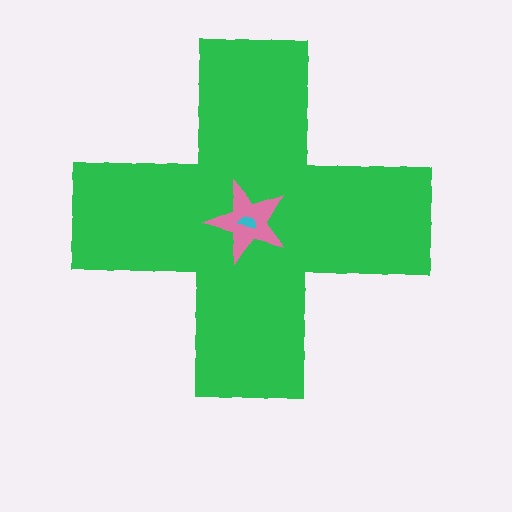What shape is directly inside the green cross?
The pink star.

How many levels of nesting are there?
3.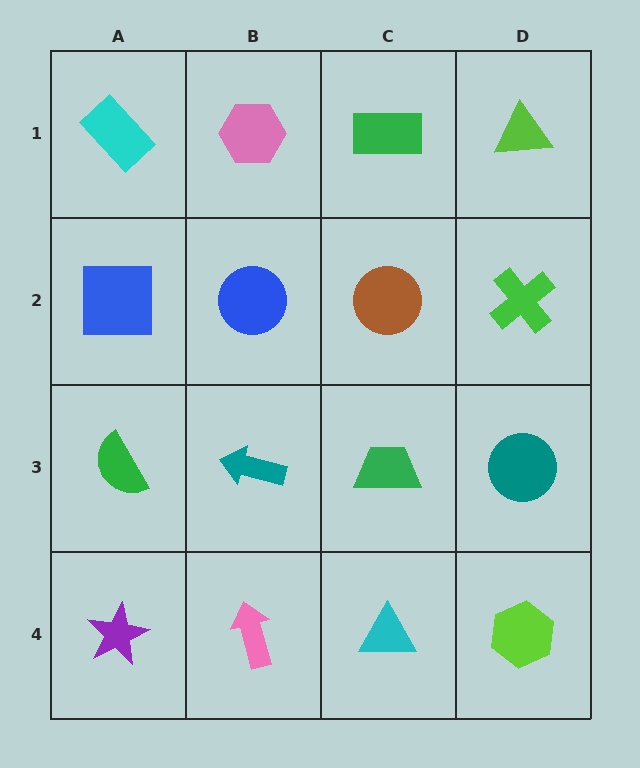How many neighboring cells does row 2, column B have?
4.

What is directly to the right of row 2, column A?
A blue circle.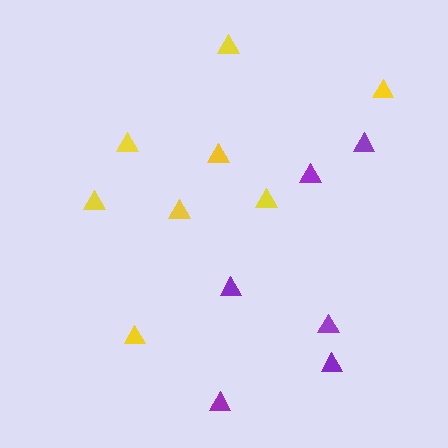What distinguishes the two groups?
There are 2 groups: one group of yellow triangles (8) and one group of purple triangles (6).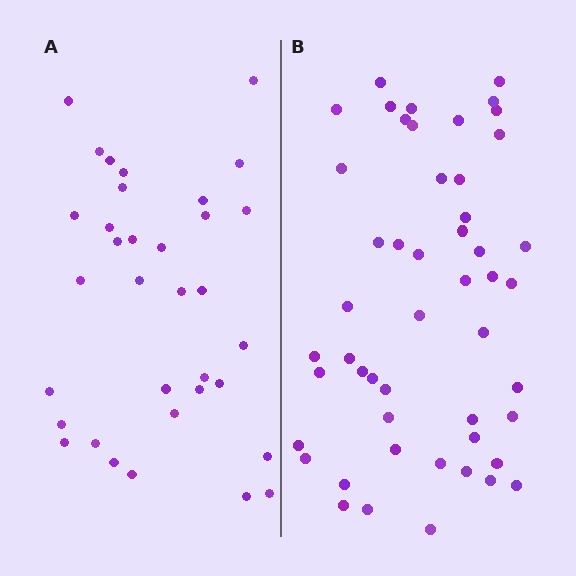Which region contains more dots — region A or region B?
Region B (the right region) has more dots.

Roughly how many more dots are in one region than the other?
Region B has approximately 15 more dots than region A.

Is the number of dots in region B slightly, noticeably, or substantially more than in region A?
Region B has substantially more. The ratio is roughly 1.5 to 1.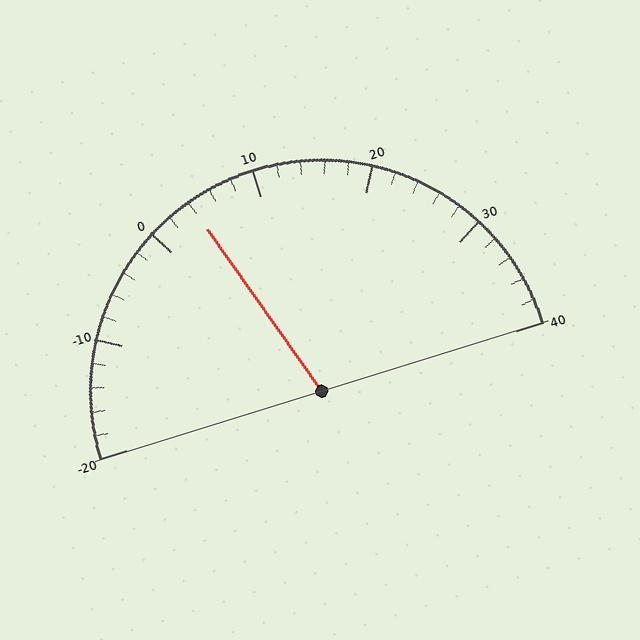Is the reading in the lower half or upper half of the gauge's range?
The reading is in the lower half of the range (-20 to 40).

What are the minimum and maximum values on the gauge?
The gauge ranges from -20 to 40.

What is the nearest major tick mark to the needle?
The nearest major tick mark is 0.